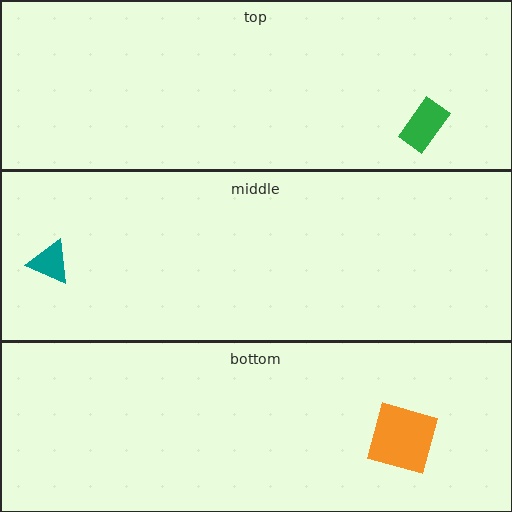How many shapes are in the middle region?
1.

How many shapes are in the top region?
1.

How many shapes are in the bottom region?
1.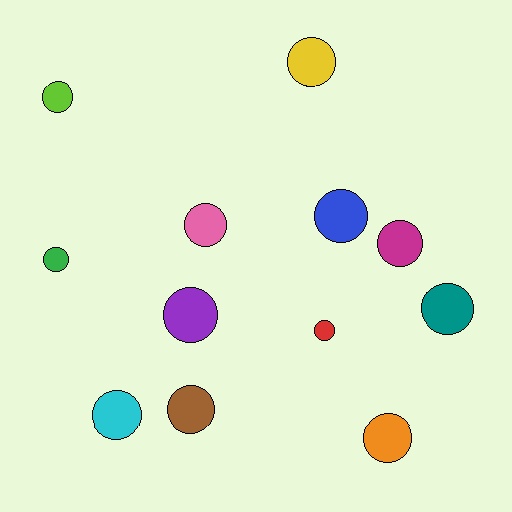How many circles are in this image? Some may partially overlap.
There are 12 circles.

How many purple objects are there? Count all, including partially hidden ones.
There is 1 purple object.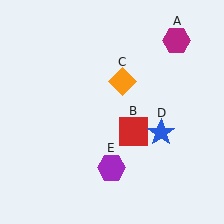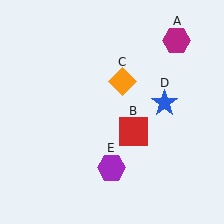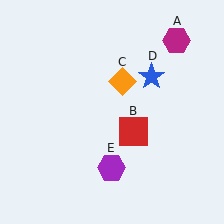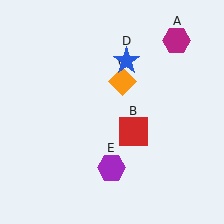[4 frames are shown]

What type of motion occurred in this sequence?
The blue star (object D) rotated counterclockwise around the center of the scene.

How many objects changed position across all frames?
1 object changed position: blue star (object D).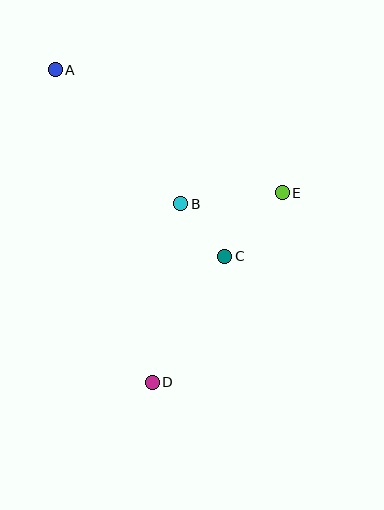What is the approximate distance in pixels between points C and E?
The distance between C and E is approximately 85 pixels.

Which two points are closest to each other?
Points B and C are closest to each other.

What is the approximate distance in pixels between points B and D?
The distance between B and D is approximately 181 pixels.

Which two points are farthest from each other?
Points A and D are farthest from each other.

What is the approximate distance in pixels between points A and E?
The distance between A and E is approximately 258 pixels.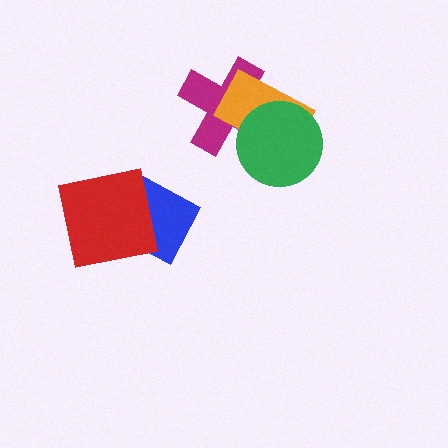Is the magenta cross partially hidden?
Yes, it is partially covered by another shape.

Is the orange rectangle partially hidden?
Yes, it is partially covered by another shape.